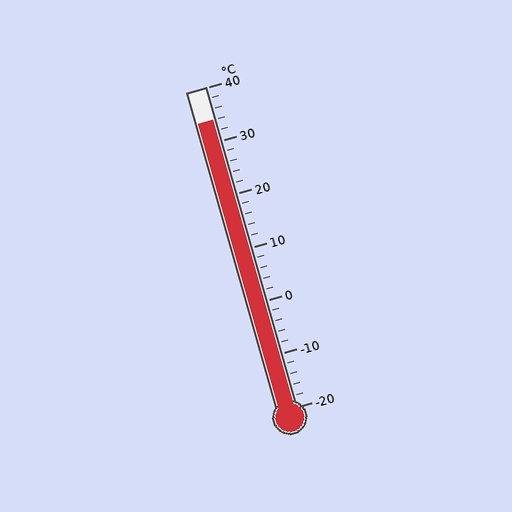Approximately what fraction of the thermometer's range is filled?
The thermometer is filled to approximately 90% of its range.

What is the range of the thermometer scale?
The thermometer scale ranges from -20°C to 40°C.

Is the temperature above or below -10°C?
The temperature is above -10°C.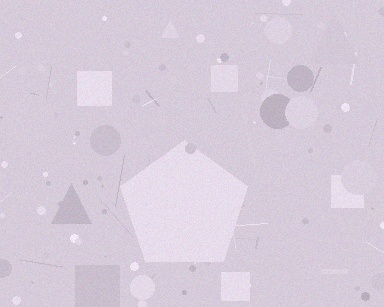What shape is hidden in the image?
A pentagon is hidden in the image.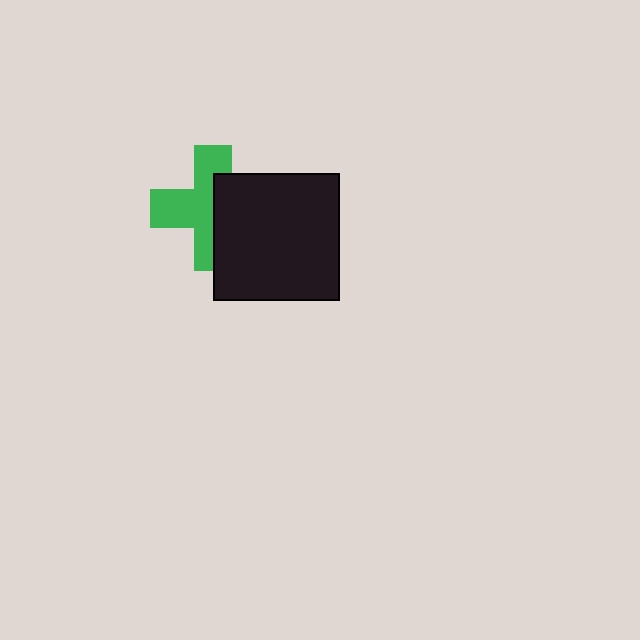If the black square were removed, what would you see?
You would see the complete green cross.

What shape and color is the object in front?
The object in front is a black square.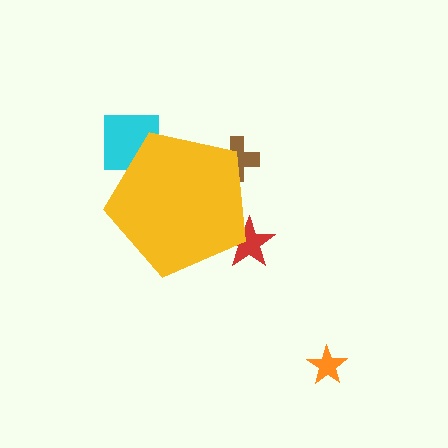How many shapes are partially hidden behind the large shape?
3 shapes are partially hidden.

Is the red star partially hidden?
Yes, the red star is partially hidden behind the yellow pentagon.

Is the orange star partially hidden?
No, the orange star is fully visible.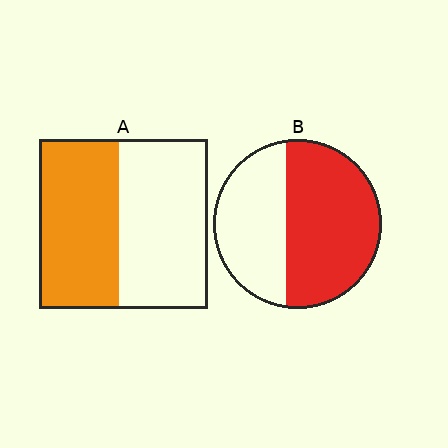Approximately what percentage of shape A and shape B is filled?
A is approximately 45% and B is approximately 60%.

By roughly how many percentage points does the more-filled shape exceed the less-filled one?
By roughly 10 percentage points (B over A).